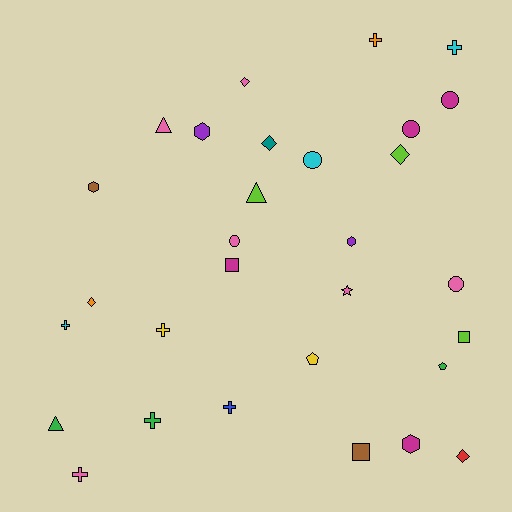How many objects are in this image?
There are 30 objects.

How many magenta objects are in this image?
There are 4 magenta objects.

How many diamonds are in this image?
There are 5 diamonds.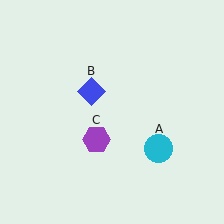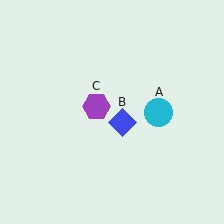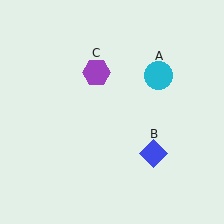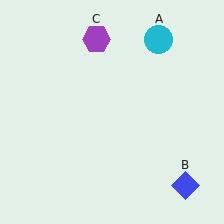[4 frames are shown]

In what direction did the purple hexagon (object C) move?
The purple hexagon (object C) moved up.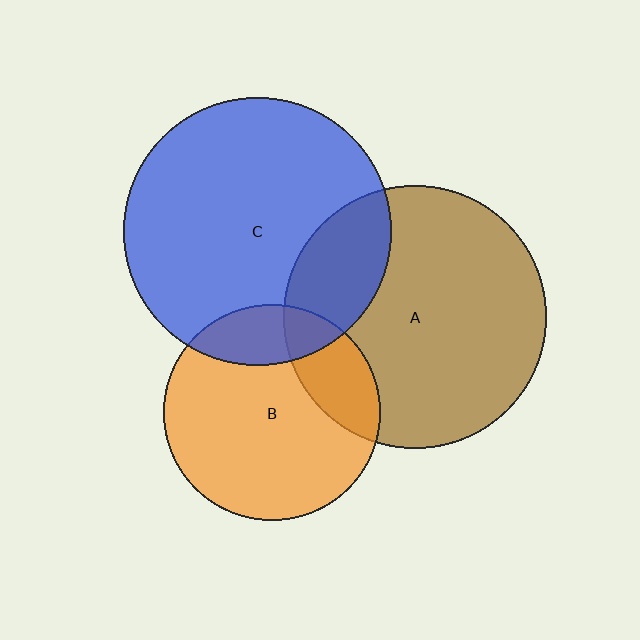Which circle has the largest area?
Circle C (blue).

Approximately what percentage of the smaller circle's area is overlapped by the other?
Approximately 20%.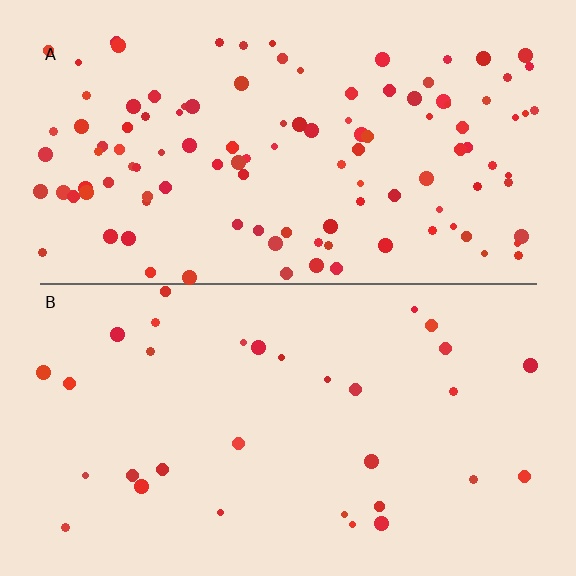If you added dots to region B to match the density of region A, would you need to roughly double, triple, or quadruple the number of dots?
Approximately quadruple.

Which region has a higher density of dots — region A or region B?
A (the top).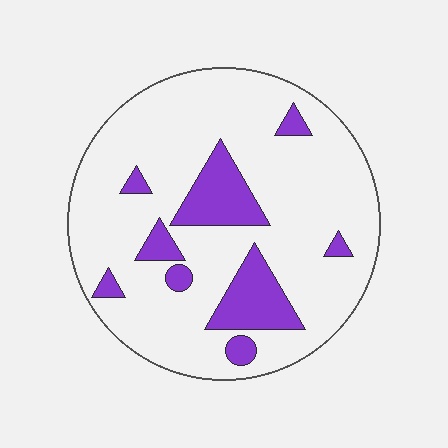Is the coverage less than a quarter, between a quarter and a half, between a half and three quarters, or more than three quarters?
Less than a quarter.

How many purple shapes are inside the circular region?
9.